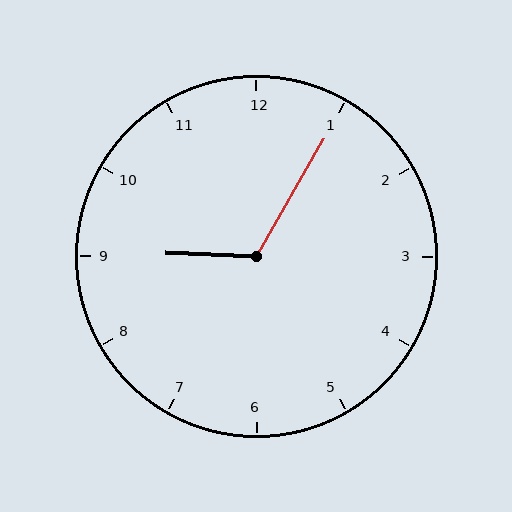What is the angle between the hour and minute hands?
Approximately 118 degrees.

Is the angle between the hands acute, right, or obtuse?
It is obtuse.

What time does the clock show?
9:05.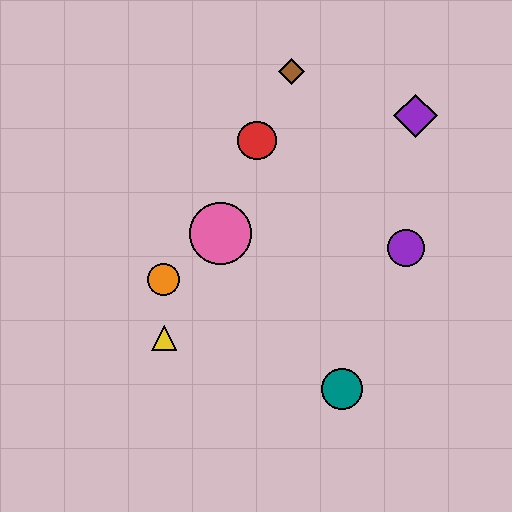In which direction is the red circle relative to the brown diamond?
The red circle is below the brown diamond.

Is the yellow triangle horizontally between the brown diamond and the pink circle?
No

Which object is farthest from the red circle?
The teal circle is farthest from the red circle.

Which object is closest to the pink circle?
The orange circle is closest to the pink circle.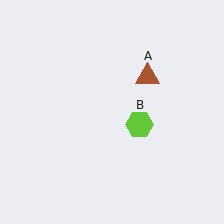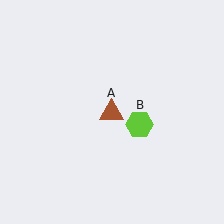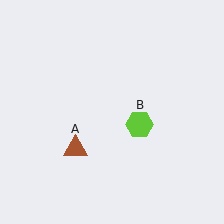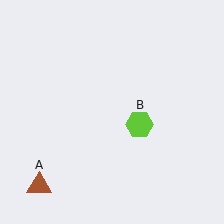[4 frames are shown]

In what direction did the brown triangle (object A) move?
The brown triangle (object A) moved down and to the left.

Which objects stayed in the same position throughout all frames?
Lime hexagon (object B) remained stationary.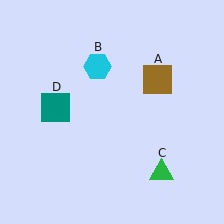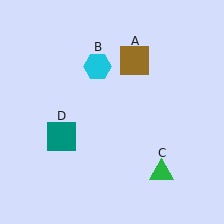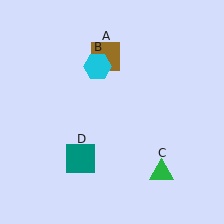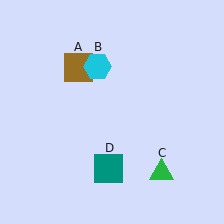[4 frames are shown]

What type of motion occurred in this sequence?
The brown square (object A), teal square (object D) rotated counterclockwise around the center of the scene.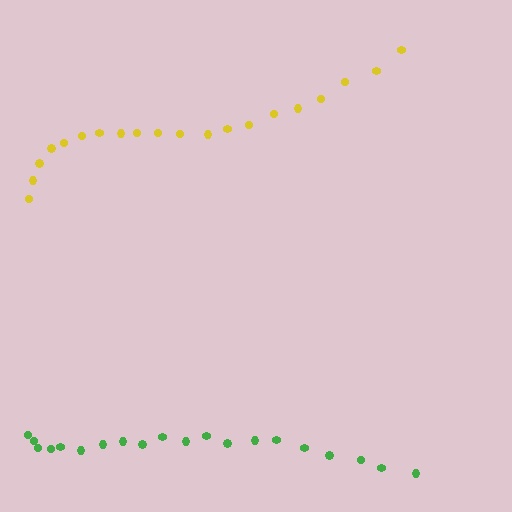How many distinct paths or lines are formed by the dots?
There are 2 distinct paths.